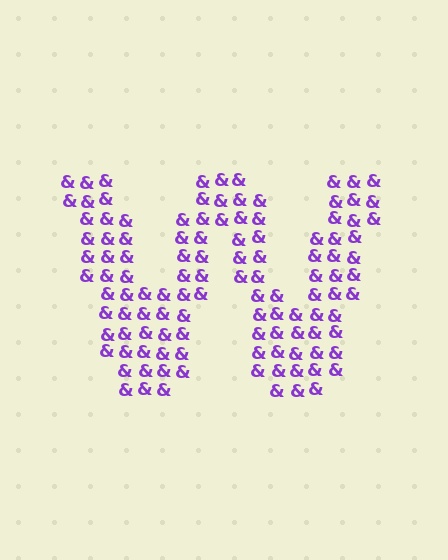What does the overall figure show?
The overall figure shows the letter W.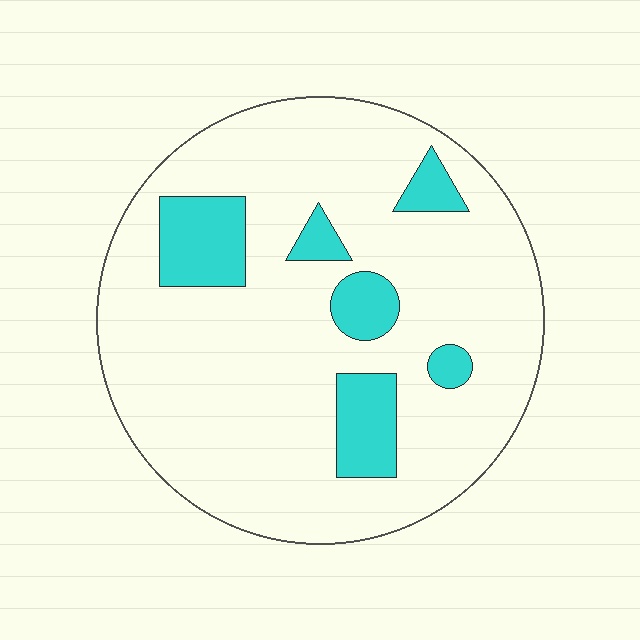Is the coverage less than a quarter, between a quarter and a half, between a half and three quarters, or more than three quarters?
Less than a quarter.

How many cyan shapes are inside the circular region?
6.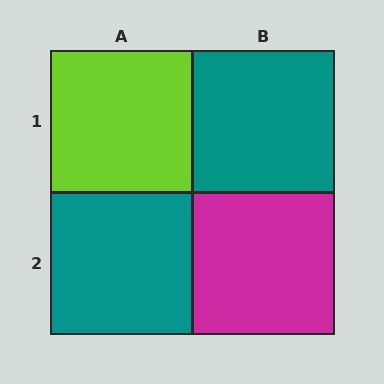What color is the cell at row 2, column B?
Magenta.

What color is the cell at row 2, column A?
Teal.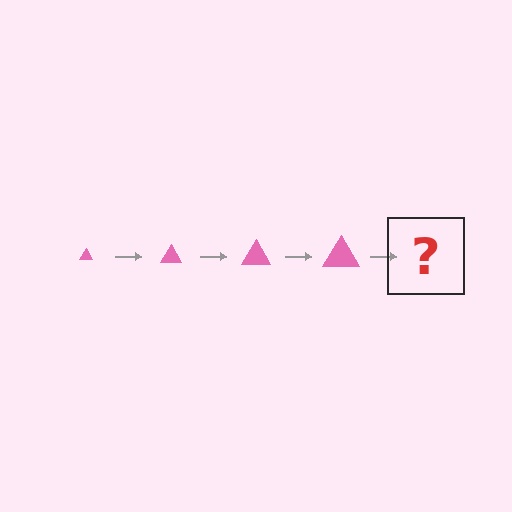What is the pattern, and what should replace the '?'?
The pattern is that the triangle gets progressively larger each step. The '?' should be a pink triangle, larger than the previous one.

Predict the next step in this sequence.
The next step is a pink triangle, larger than the previous one.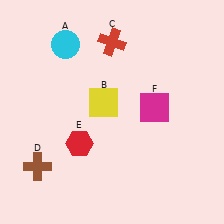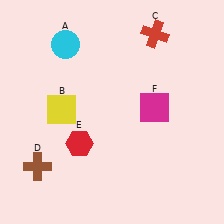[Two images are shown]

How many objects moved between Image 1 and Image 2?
2 objects moved between the two images.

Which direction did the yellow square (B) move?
The yellow square (B) moved left.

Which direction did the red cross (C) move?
The red cross (C) moved right.